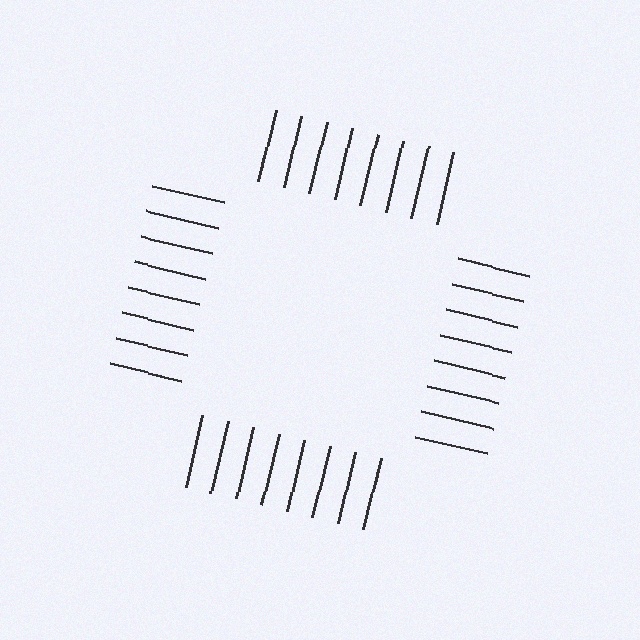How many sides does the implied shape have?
4 sides — the line-ends trace a square.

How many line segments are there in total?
32 — 8 along each of the 4 edges.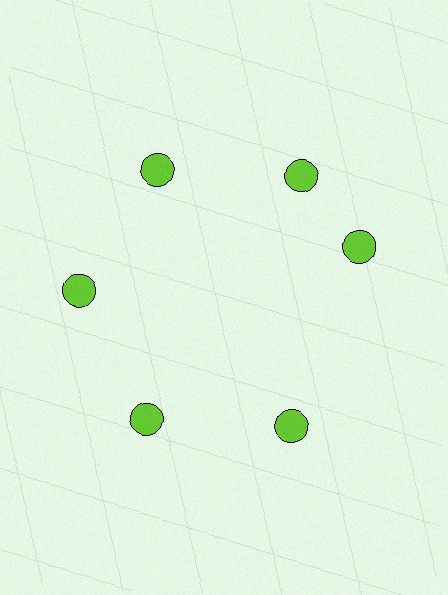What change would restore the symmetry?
The symmetry would be restored by rotating it back into even spacing with its neighbors so that all 6 circles sit at equal angles and equal distance from the center.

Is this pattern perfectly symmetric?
No. The 6 lime circles are arranged in a ring, but one element near the 3 o'clock position is rotated out of alignment along the ring, breaking the 6-fold rotational symmetry.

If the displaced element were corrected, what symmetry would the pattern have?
It would have 6-fold rotational symmetry — the pattern would map onto itself every 60 degrees.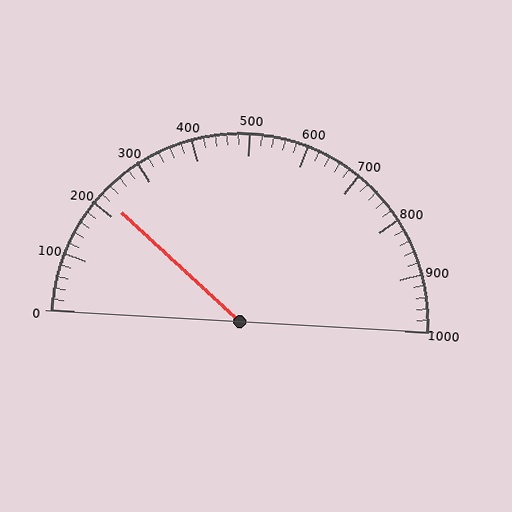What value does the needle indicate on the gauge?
The needle indicates approximately 220.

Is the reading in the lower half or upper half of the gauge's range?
The reading is in the lower half of the range (0 to 1000).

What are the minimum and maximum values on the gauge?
The gauge ranges from 0 to 1000.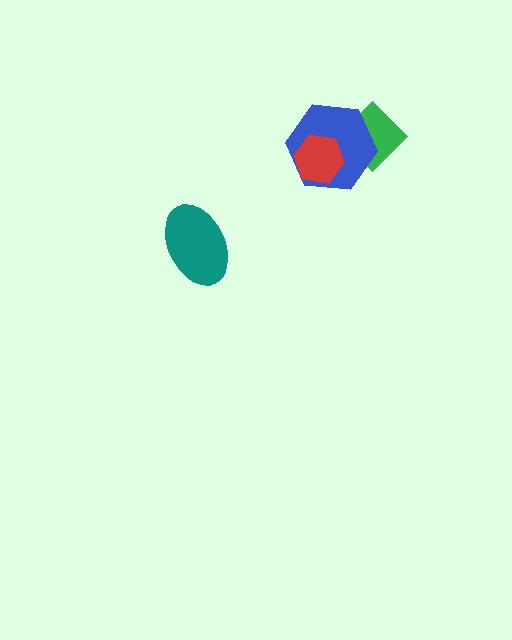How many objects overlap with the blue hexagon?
2 objects overlap with the blue hexagon.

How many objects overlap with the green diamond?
1 object overlaps with the green diamond.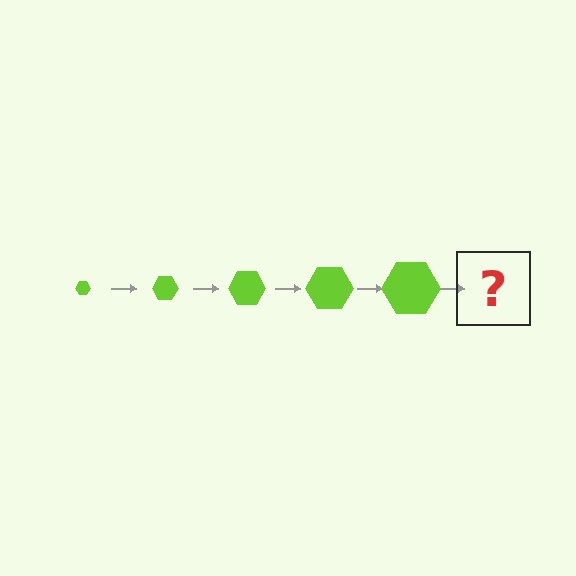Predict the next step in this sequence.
The next step is a lime hexagon, larger than the previous one.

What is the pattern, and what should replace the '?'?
The pattern is that the hexagon gets progressively larger each step. The '?' should be a lime hexagon, larger than the previous one.